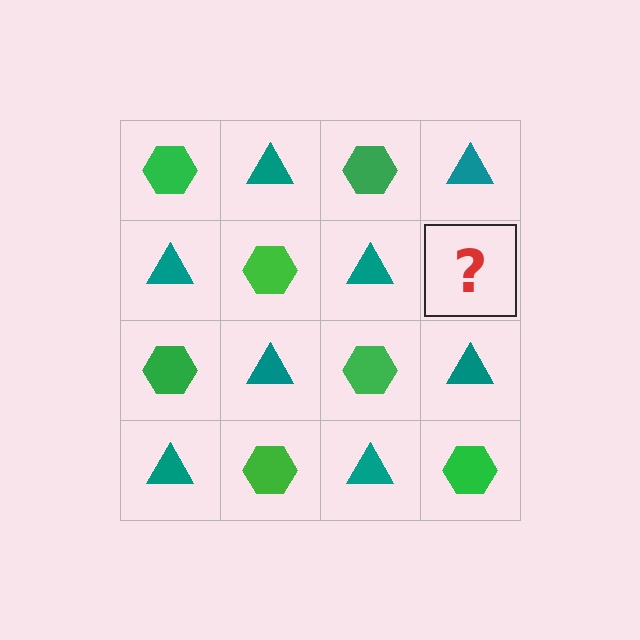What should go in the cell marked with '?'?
The missing cell should contain a green hexagon.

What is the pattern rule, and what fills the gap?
The rule is that it alternates green hexagon and teal triangle in a checkerboard pattern. The gap should be filled with a green hexagon.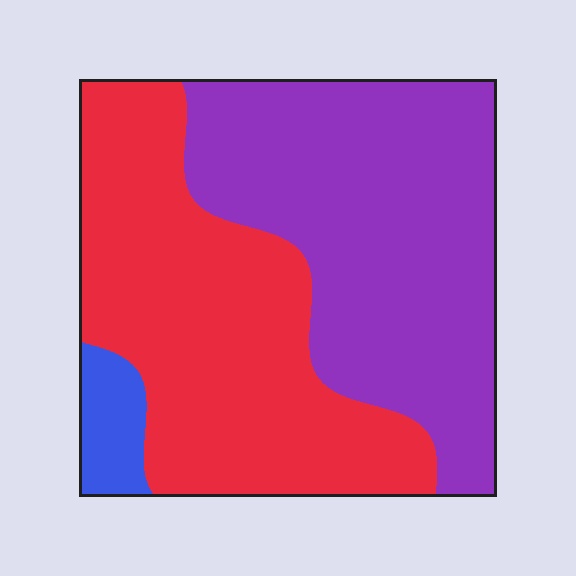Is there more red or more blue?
Red.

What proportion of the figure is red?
Red covers about 45% of the figure.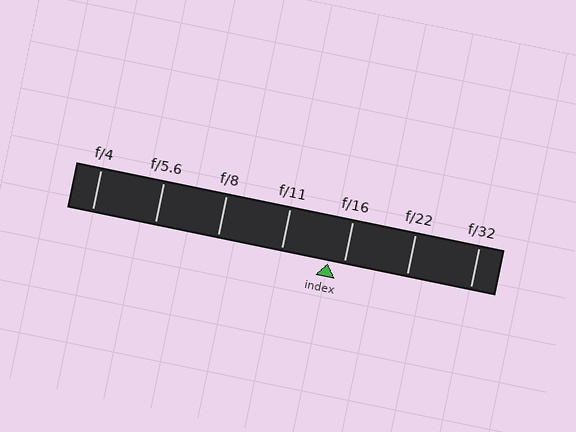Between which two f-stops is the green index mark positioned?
The index mark is between f/11 and f/16.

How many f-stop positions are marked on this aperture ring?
There are 7 f-stop positions marked.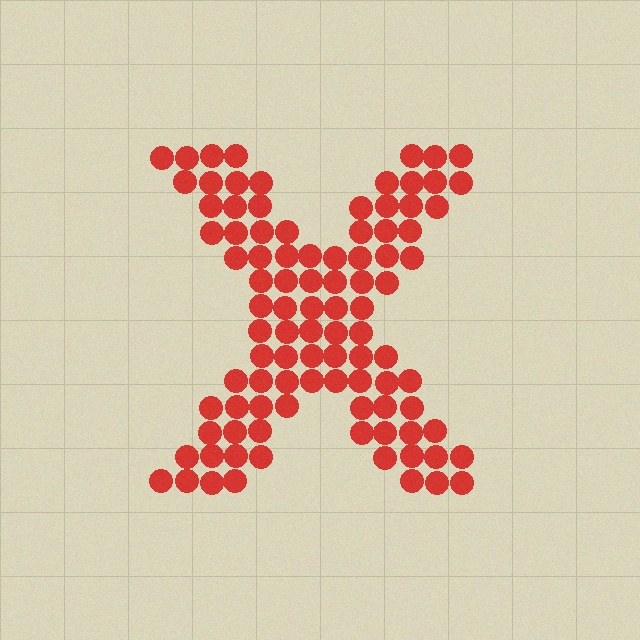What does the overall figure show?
The overall figure shows the letter X.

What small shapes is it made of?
It is made of small circles.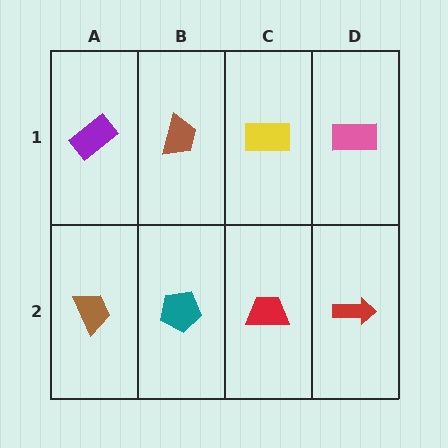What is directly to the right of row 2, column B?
A red trapezoid.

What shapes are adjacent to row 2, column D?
A pink rectangle (row 1, column D), a red trapezoid (row 2, column C).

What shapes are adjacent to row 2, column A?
A purple rectangle (row 1, column A), a teal pentagon (row 2, column B).